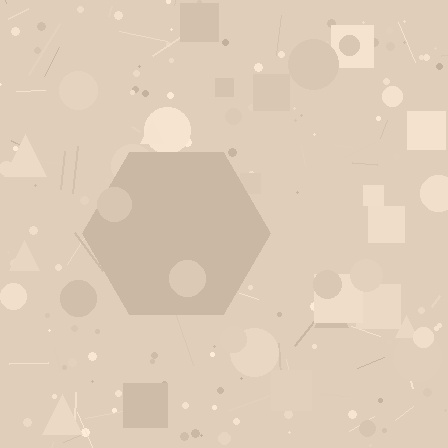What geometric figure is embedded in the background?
A hexagon is embedded in the background.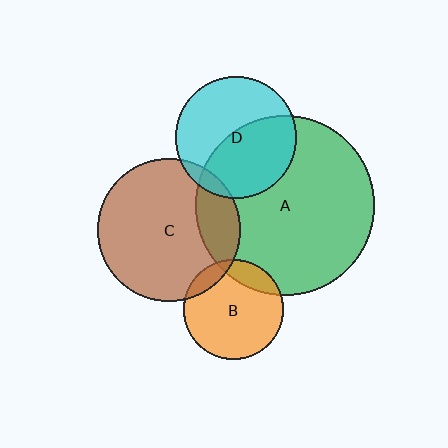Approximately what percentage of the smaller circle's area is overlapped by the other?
Approximately 5%.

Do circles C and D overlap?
Yes.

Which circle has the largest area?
Circle A (green).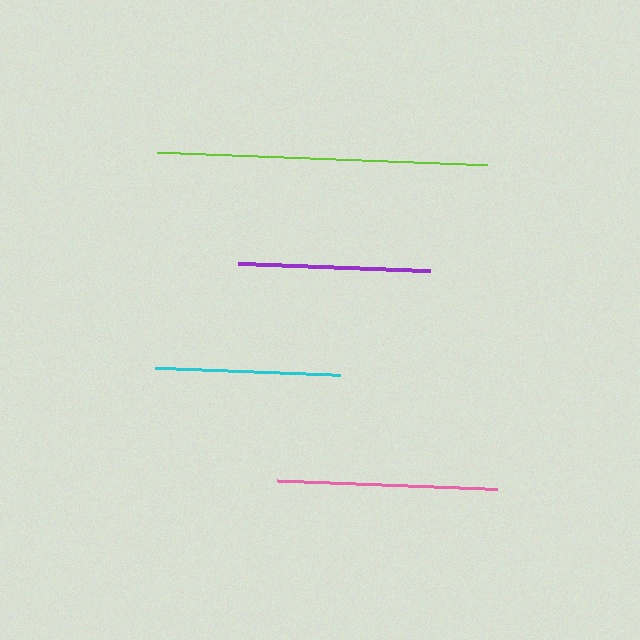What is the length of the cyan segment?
The cyan segment is approximately 186 pixels long.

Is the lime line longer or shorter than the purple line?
The lime line is longer than the purple line.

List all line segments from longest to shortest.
From longest to shortest: lime, pink, purple, cyan.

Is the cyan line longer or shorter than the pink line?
The pink line is longer than the cyan line.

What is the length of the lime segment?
The lime segment is approximately 330 pixels long.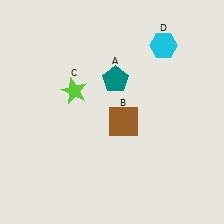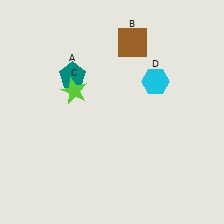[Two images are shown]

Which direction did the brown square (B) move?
The brown square (B) moved up.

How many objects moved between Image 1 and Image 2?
3 objects moved between the two images.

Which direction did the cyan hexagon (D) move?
The cyan hexagon (D) moved down.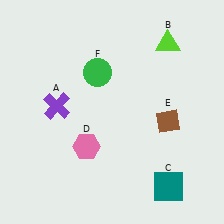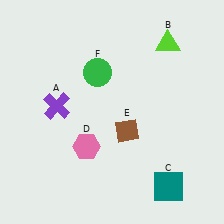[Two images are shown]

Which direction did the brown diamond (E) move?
The brown diamond (E) moved left.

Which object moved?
The brown diamond (E) moved left.